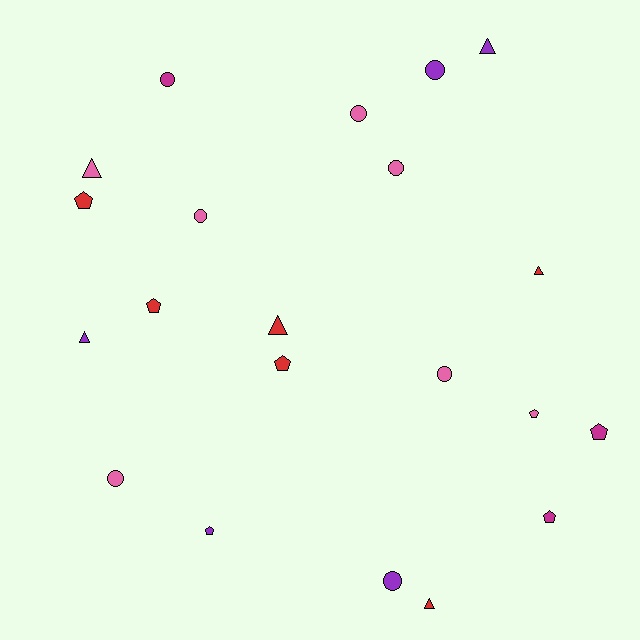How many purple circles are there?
There are 2 purple circles.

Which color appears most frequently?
Pink, with 7 objects.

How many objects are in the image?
There are 21 objects.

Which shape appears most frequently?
Circle, with 8 objects.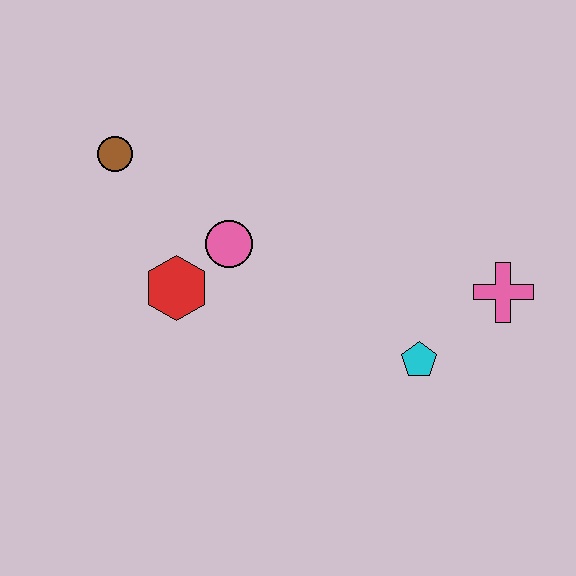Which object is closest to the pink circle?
The red hexagon is closest to the pink circle.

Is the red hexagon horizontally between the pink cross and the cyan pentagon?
No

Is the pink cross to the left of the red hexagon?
No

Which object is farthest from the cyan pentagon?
The brown circle is farthest from the cyan pentagon.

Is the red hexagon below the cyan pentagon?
No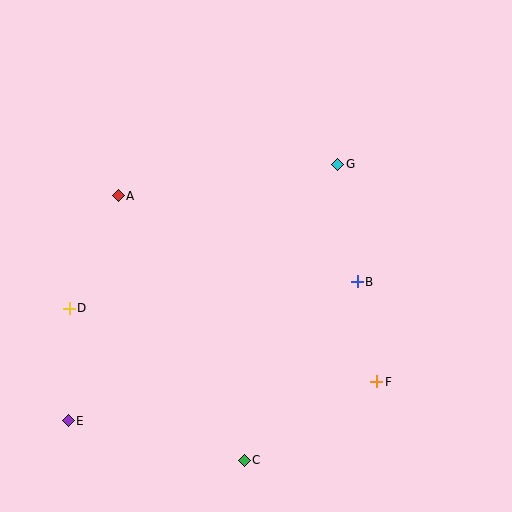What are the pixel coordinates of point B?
Point B is at (357, 282).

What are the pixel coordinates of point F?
Point F is at (377, 382).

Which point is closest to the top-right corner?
Point G is closest to the top-right corner.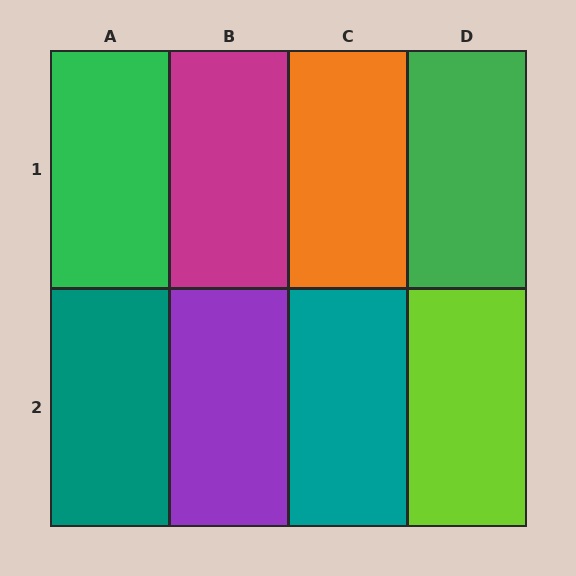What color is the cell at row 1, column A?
Green.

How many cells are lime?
1 cell is lime.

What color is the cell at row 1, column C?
Orange.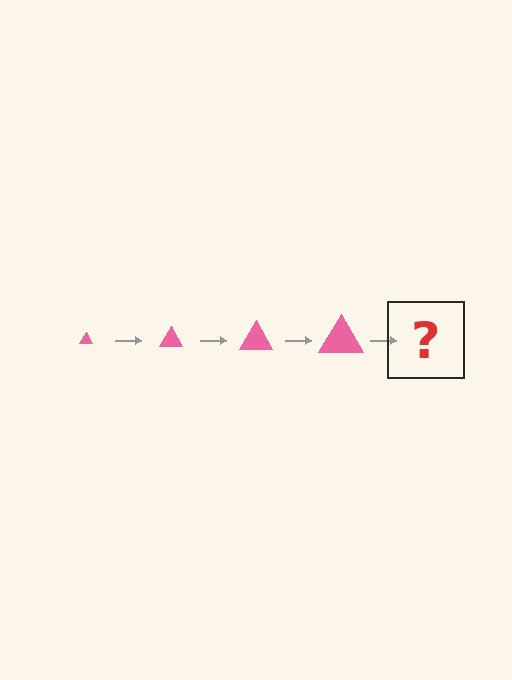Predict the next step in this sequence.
The next step is a pink triangle, larger than the previous one.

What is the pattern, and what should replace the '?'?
The pattern is that the triangle gets progressively larger each step. The '?' should be a pink triangle, larger than the previous one.